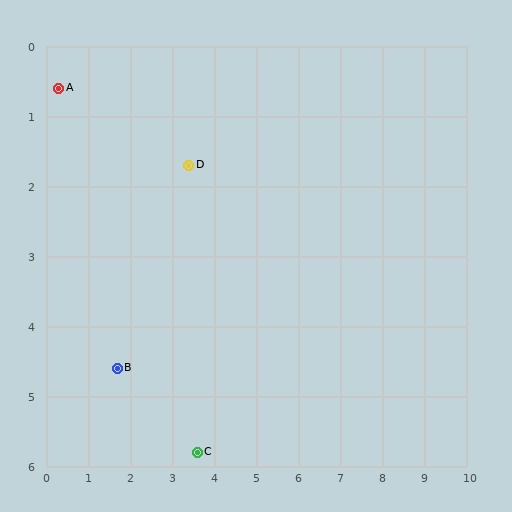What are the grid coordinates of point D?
Point D is at approximately (3.4, 1.7).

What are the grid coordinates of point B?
Point B is at approximately (1.7, 4.6).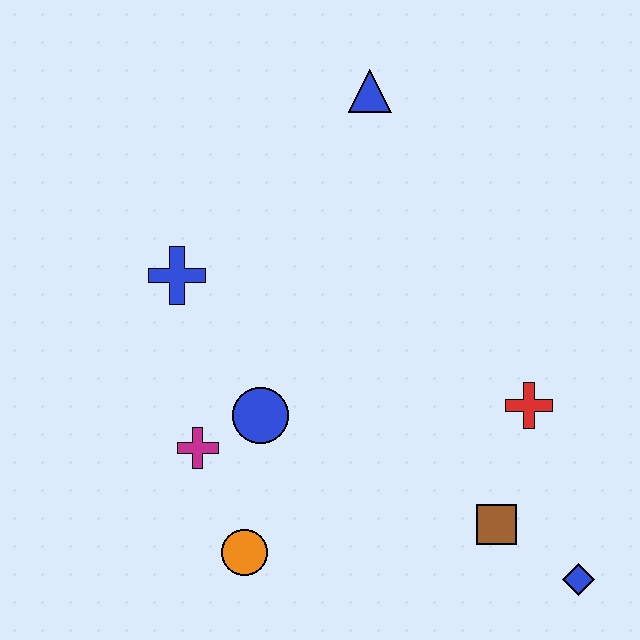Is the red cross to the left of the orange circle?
No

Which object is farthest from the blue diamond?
The blue triangle is farthest from the blue diamond.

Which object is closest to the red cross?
The brown square is closest to the red cross.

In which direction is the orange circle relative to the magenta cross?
The orange circle is below the magenta cross.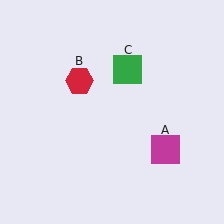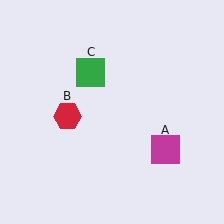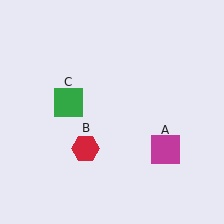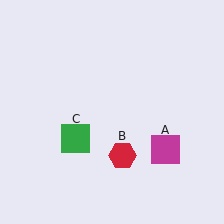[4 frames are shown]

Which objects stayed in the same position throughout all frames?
Magenta square (object A) remained stationary.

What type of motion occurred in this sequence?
The red hexagon (object B), green square (object C) rotated counterclockwise around the center of the scene.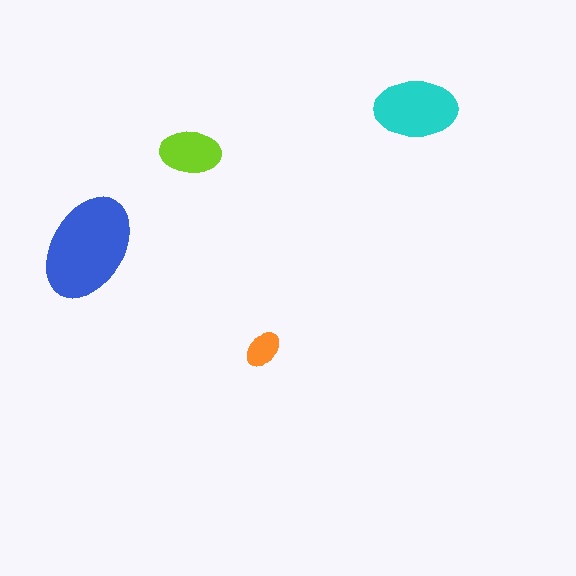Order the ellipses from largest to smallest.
the blue one, the cyan one, the lime one, the orange one.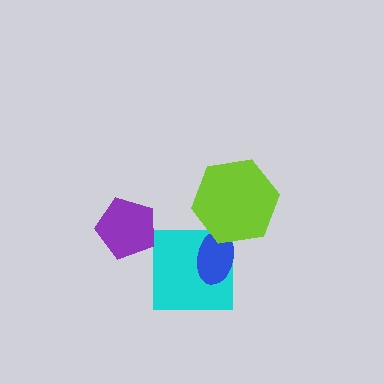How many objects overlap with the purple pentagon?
0 objects overlap with the purple pentagon.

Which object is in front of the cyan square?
The blue ellipse is in front of the cyan square.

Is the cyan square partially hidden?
Yes, it is partially covered by another shape.